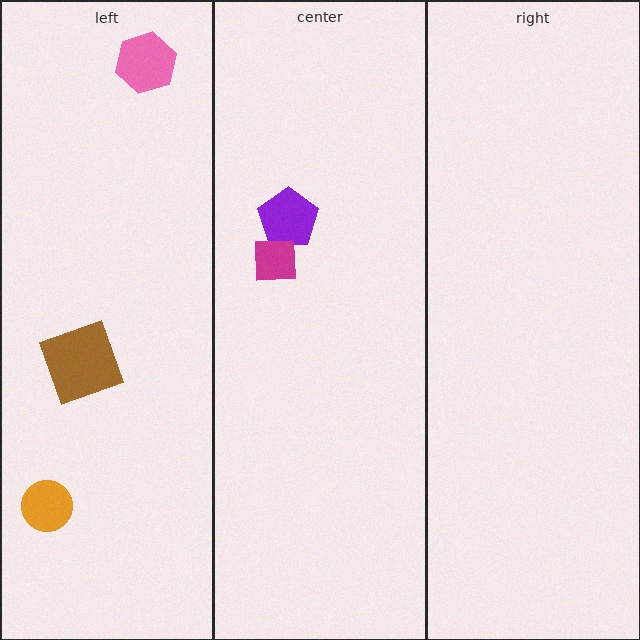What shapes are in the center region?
The purple pentagon, the magenta square.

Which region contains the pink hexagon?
The left region.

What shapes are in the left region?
The orange circle, the brown square, the pink hexagon.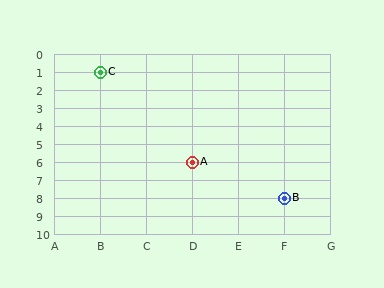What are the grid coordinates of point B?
Point B is at grid coordinates (F, 8).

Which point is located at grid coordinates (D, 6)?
Point A is at (D, 6).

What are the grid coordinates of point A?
Point A is at grid coordinates (D, 6).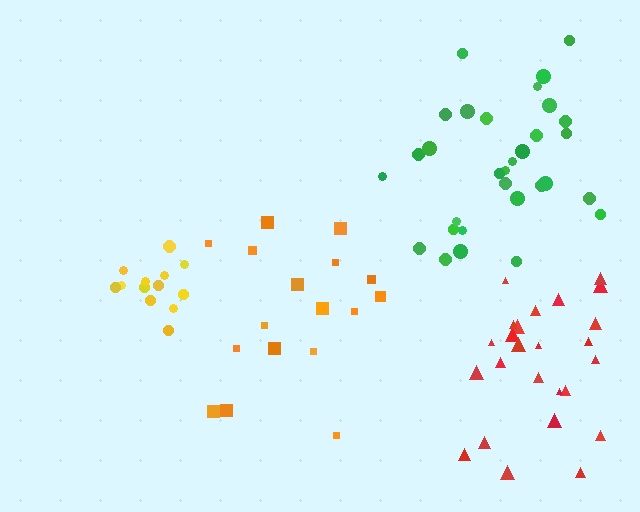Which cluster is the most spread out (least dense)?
Orange.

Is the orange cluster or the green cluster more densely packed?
Green.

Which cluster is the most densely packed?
Yellow.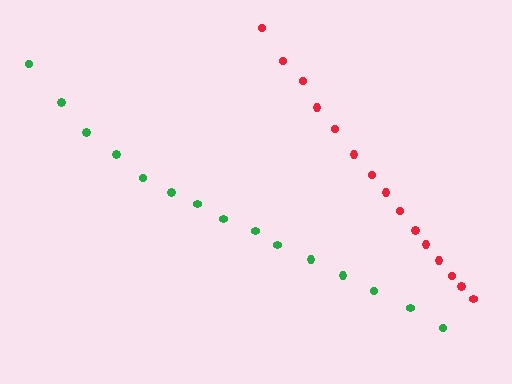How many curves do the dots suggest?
There are 2 distinct paths.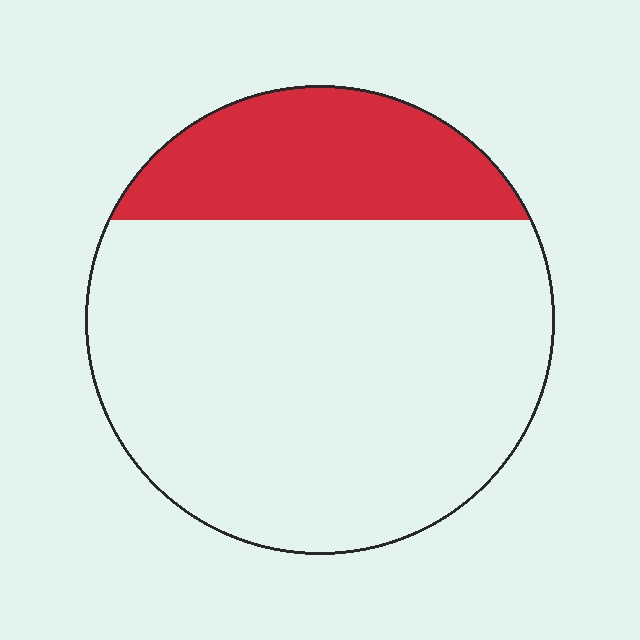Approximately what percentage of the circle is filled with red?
Approximately 25%.